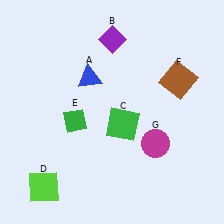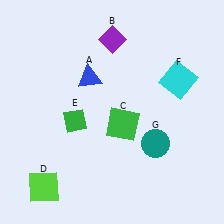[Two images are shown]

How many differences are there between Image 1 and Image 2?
There are 2 differences between the two images.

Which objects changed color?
F changed from brown to cyan. G changed from magenta to teal.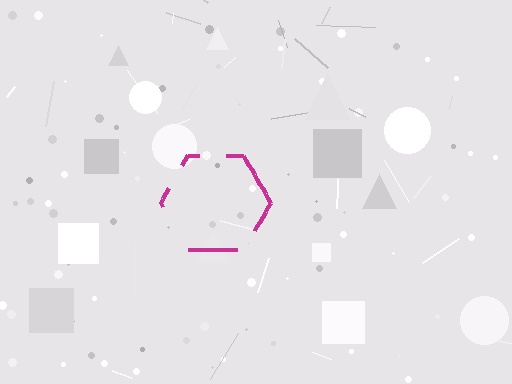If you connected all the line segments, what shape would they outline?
They would outline a hexagon.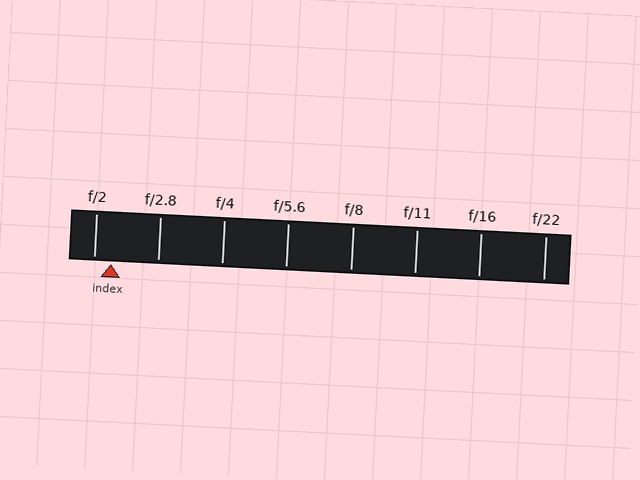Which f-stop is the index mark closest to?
The index mark is closest to f/2.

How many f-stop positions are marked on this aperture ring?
There are 8 f-stop positions marked.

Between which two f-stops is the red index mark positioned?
The index mark is between f/2 and f/2.8.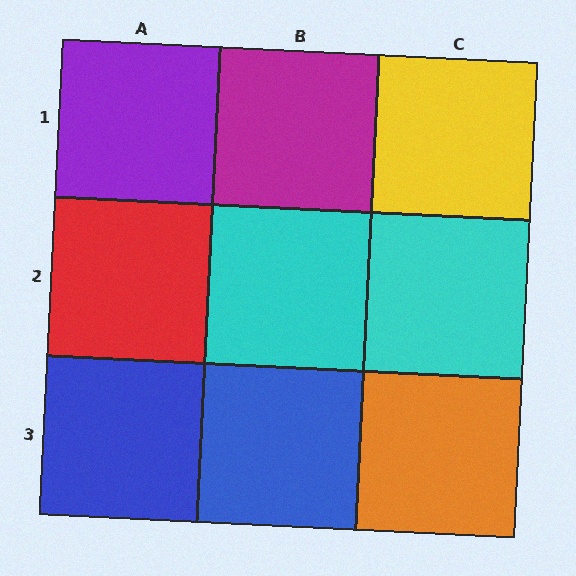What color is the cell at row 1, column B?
Magenta.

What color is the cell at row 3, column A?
Blue.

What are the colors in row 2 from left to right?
Red, cyan, cyan.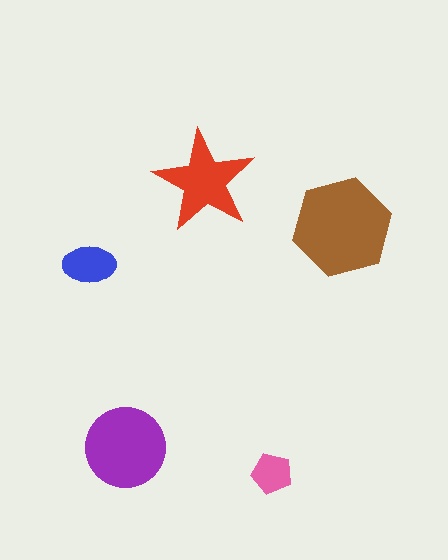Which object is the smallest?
The pink pentagon.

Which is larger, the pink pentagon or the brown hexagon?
The brown hexagon.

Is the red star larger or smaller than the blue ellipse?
Larger.